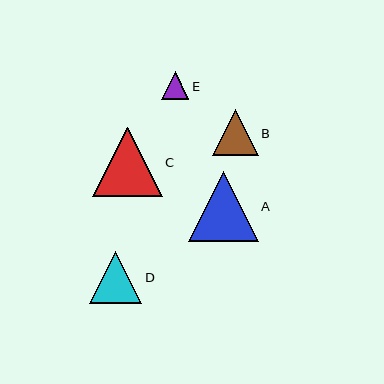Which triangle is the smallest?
Triangle E is the smallest with a size of approximately 27 pixels.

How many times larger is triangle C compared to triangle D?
Triangle C is approximately 1.3 times the size of triangle D.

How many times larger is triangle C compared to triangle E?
Triangle C is approximately 2.5 times the size of triangle E.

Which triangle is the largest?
Triangle A is the largest with a size of approximately 69 pixels.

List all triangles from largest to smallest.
From largest to smallest: A, C, D, B, E.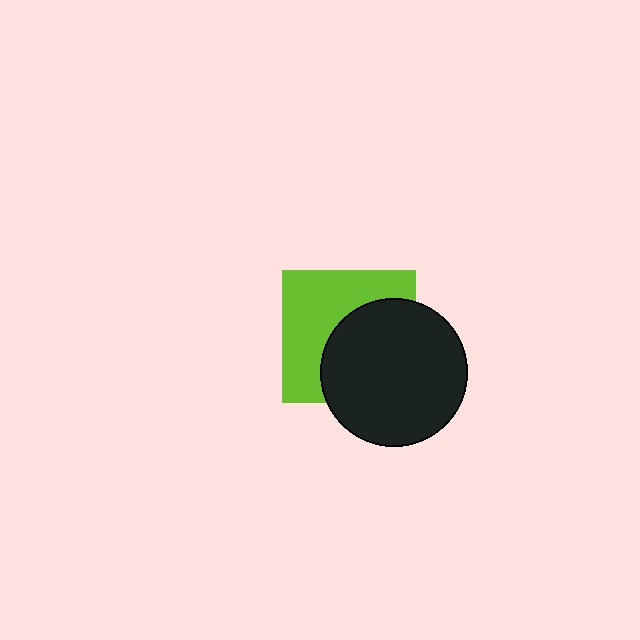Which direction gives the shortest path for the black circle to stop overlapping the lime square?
Moving toward the lower-right gives the shortest separation.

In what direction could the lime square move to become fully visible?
The lime square could move toward the upper-left. That would shift it out from behind the black circle entirely.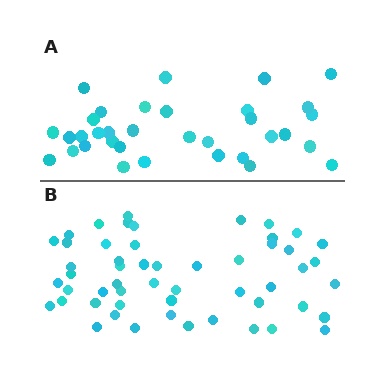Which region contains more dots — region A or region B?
Region B (the bottom region) has more dots.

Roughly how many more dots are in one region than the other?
Region B has approximately 20 more dots than region A.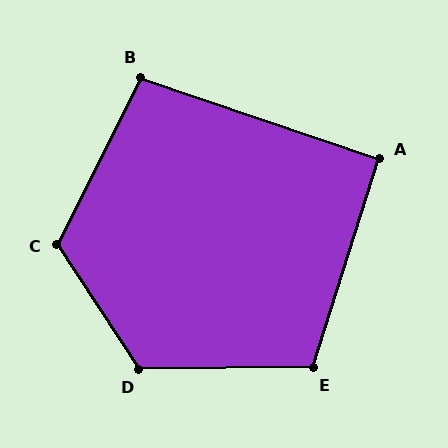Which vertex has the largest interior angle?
D, at approximately 122 degrees.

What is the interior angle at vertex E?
Approximately 108 degrees (obtuse).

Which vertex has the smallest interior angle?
A, at approximately 91 degrees.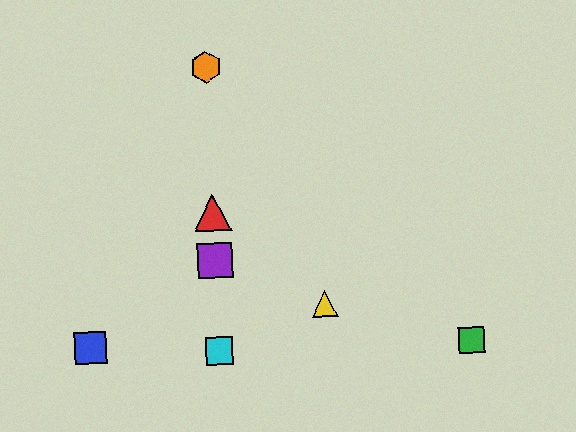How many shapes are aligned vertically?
4 shapes (the red triangle, the purple square, the orange hexagon, the cyan square) are aligned vertically.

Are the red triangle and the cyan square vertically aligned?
Yes, both are at x≈213.